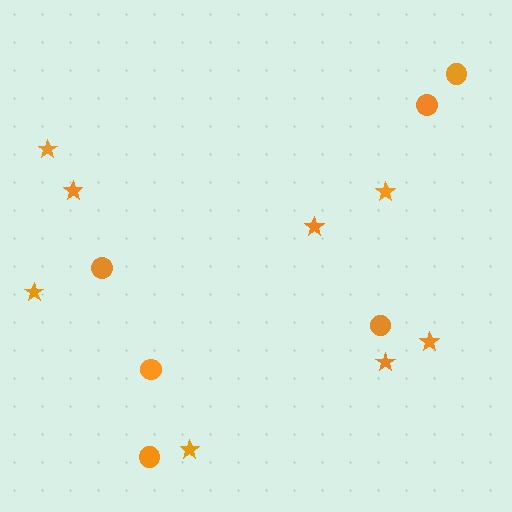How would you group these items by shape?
There are 2 groups: one group of circles (6) and one group of stars (8).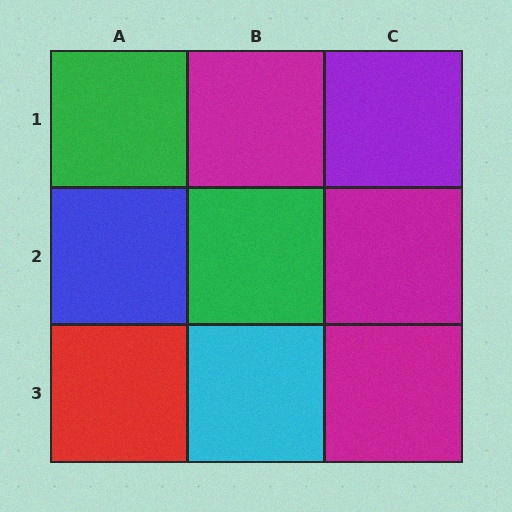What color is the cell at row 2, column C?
Magenta.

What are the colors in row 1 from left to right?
Green, magenta, purple.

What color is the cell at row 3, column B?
Cyan.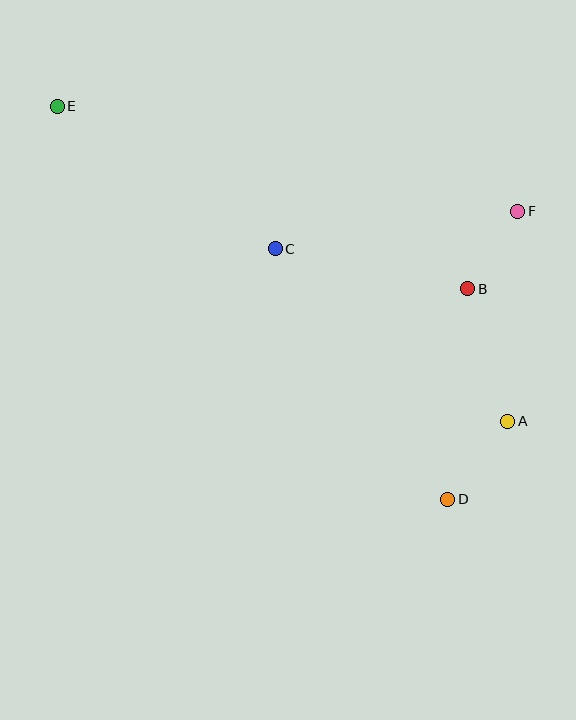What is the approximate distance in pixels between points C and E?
The distance between C and E is approximately 261 pixels.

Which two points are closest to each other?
Points B and F are closest to each other.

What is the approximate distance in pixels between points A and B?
The distance between A and B is approximately 138 pixels.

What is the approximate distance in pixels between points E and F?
The distance between E and F is approximately 472 pixels.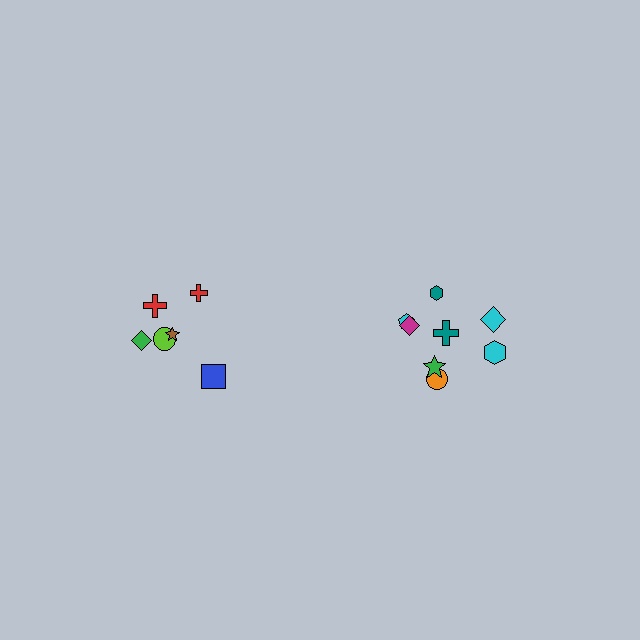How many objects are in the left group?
There are 6 objects.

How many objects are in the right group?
There are 8 objects.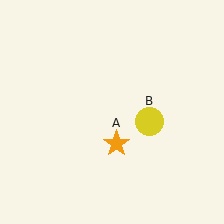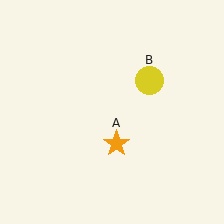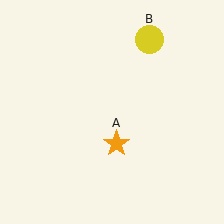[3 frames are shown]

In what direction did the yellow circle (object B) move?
The yellow circle (object B) moved up.